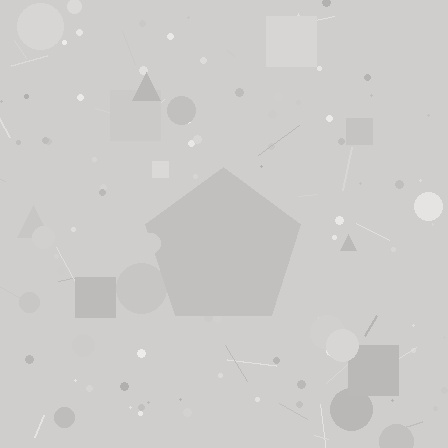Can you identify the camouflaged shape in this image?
The camouflaged shape is a pentagon.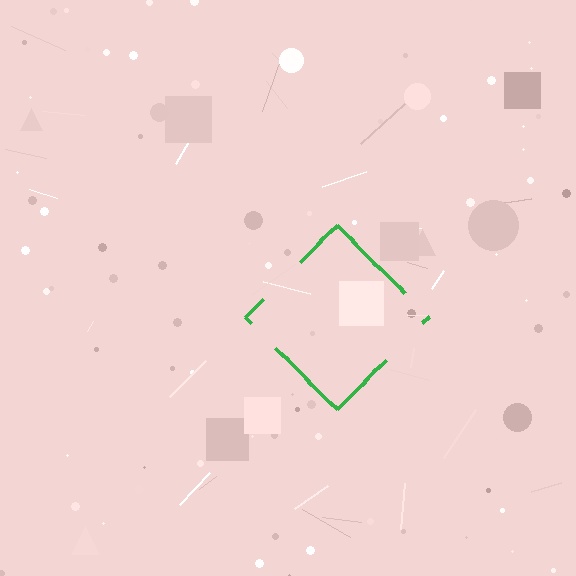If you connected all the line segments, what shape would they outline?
They would outline a diamond.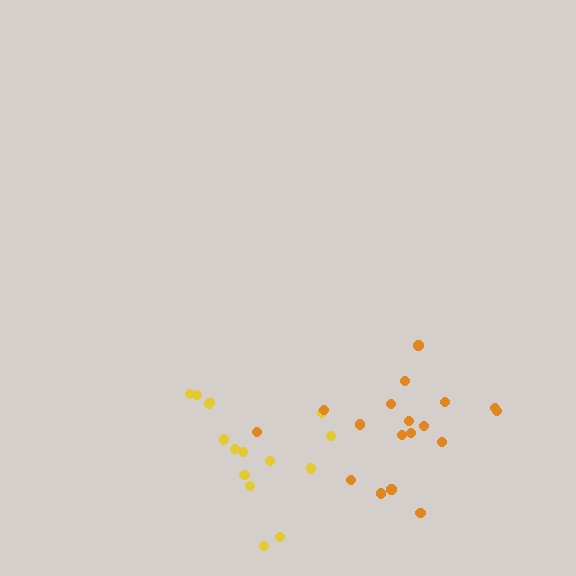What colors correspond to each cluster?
The clusters are colored: yellow, orange.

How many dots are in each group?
Group 1: 14 dots, Group 2: 18 dots (32 total).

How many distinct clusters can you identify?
There are 2 distinct clusters.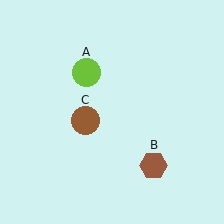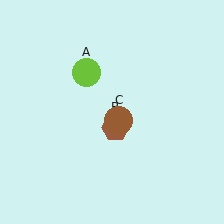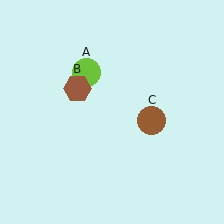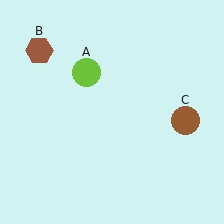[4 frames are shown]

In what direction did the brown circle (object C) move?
The brown circle (object C) moved right.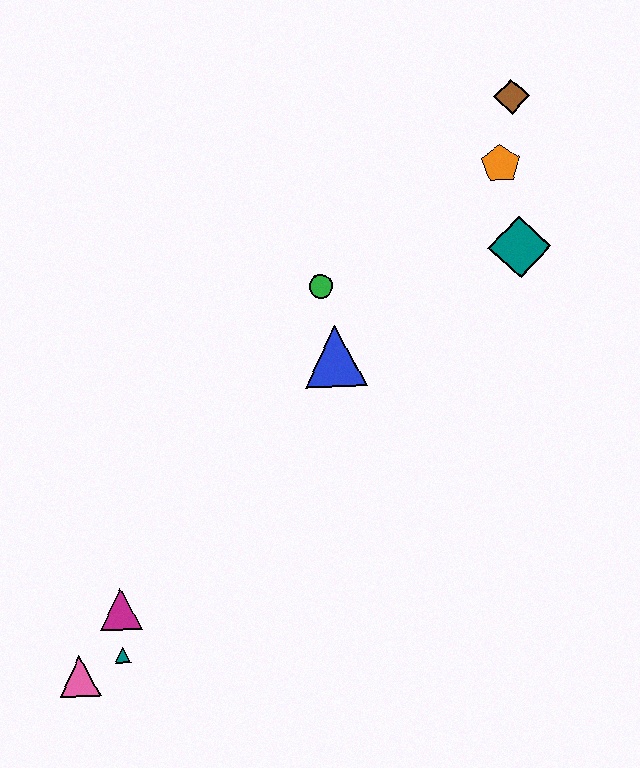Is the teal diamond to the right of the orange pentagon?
Yes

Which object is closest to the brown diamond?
The orange pentagon is closest to the brown diamond.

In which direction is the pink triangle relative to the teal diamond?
The pink triangle is to the left of the teal diamond.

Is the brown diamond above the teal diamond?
Yes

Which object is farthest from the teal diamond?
The pink triangle is farthest from the teal diamond.